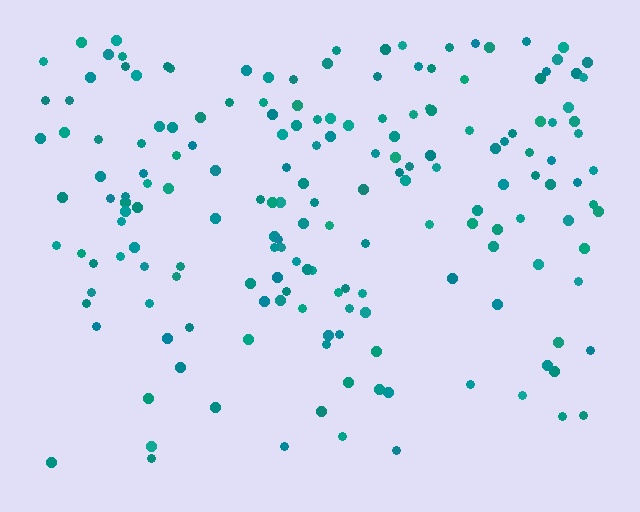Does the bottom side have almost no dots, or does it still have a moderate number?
Still a moderate number, just noticeably fewer than the top.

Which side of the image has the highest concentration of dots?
The top.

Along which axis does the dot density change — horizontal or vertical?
Vertical.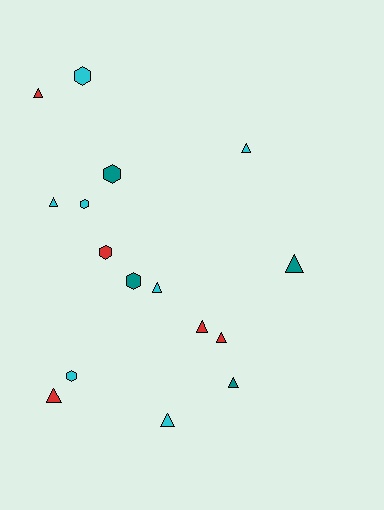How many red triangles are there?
There are 4 red triangles.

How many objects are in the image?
There are 16 objects.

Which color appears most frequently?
Cyan, with 7 objects.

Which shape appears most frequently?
Triangle, with 10 objects.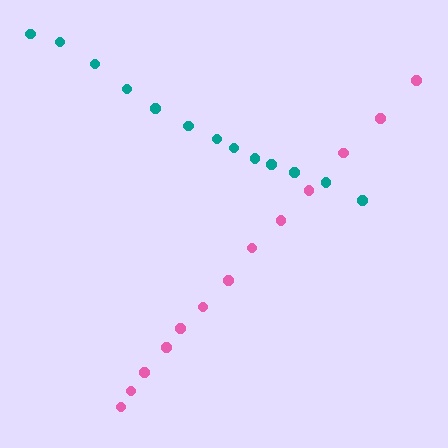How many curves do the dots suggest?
There are 2 distinct paths.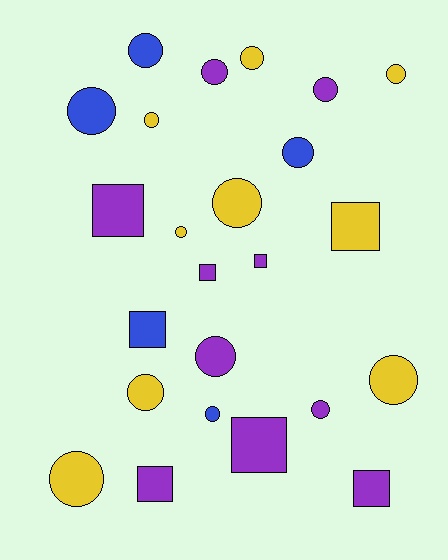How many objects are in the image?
There are 24 objects.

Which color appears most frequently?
Purple, with 10 objects.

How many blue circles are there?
There are 4 blue circles.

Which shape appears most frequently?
Circle, with 16 objects.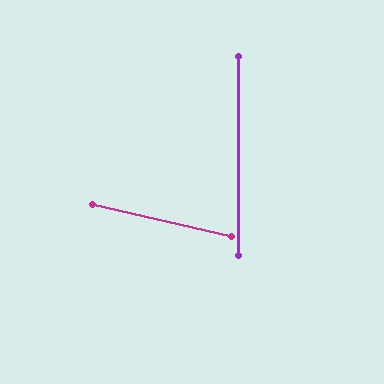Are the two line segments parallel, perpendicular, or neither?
Neither parallel nor perpendicular — they differ by about 77°.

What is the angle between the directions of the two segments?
Approximately 77 degrees.